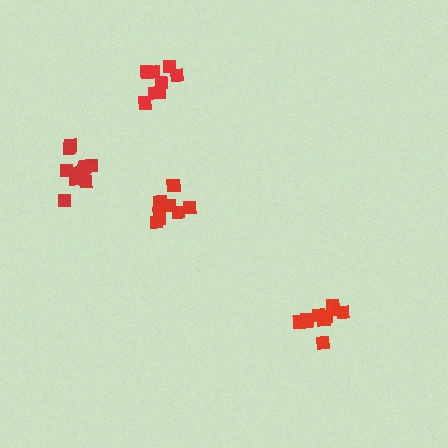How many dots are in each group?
Group 1: 8 dots, Group 2: 11 dots, Group 3: 12 dots, Group 4: 8 dots (39 total).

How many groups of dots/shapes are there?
There are 4 groups.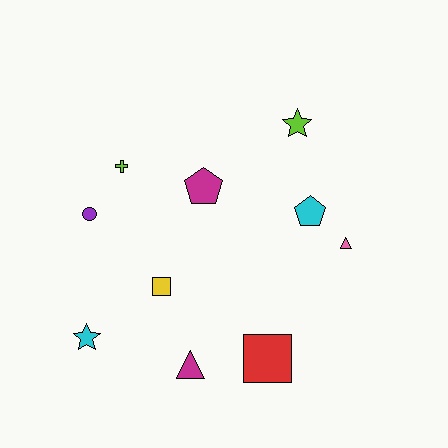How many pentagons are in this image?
There are 2 pentagons.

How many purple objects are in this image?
There is 1 purple object.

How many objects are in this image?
There are 10 objects.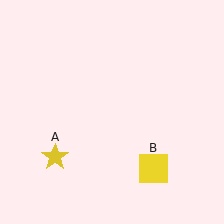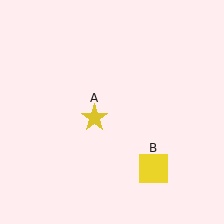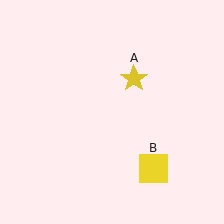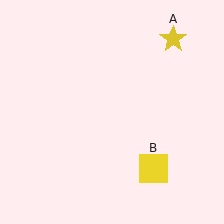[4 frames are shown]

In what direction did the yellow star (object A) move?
The yellow star (object A) moved up and to the right.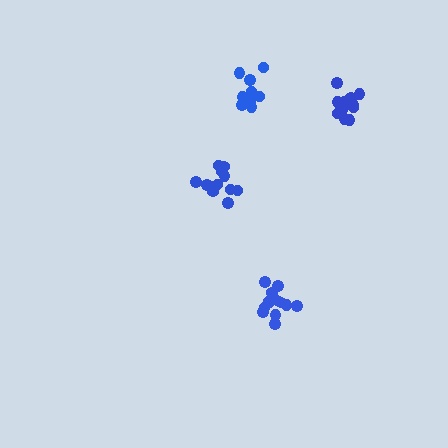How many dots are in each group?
Group 1: 13 dots, Group 2: 14 dots, Group 3: 12 dots, Group 4: 10 dots (49 total).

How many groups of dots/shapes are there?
There are 4 groups.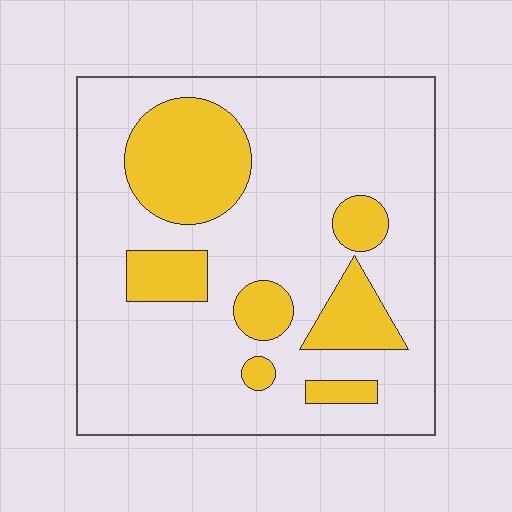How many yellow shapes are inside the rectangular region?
7.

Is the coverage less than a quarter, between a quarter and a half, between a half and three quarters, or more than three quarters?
Less than a quarter.